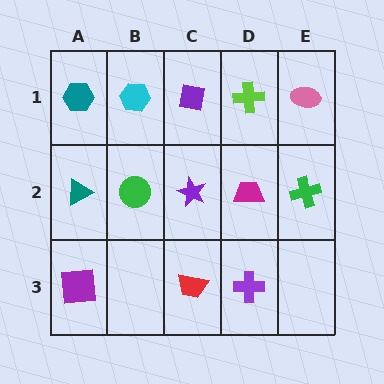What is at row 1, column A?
A teal hexagon.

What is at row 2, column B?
A green circle.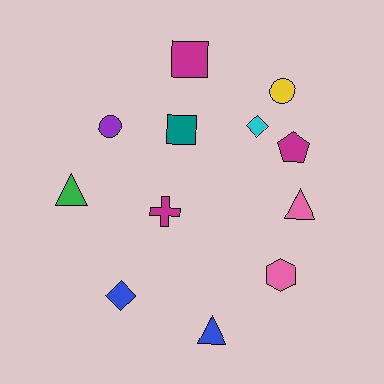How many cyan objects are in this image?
There is 1 cyan object.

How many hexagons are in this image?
There is 1 hexagon.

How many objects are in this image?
There are 12 objects.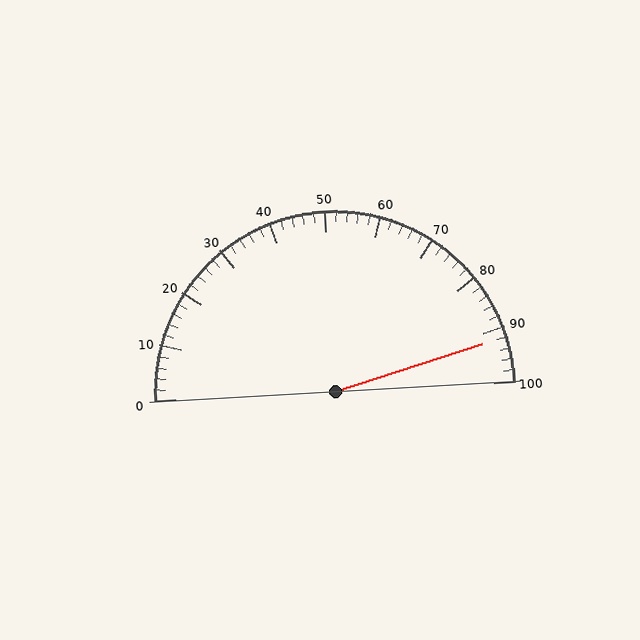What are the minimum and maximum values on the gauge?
The gauge ranges from 0 to 100.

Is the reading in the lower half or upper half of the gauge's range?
The reading is in the upper half of the range (0 to 100).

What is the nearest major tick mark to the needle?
The nearest major tick mark is 90.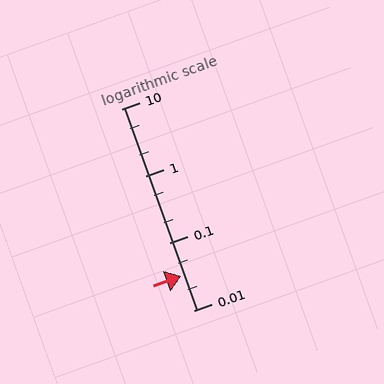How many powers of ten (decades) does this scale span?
The scale spans 3 decades, from 0.01 to 10.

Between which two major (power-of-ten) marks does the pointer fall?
The pointer is between 0.01 and 0.1.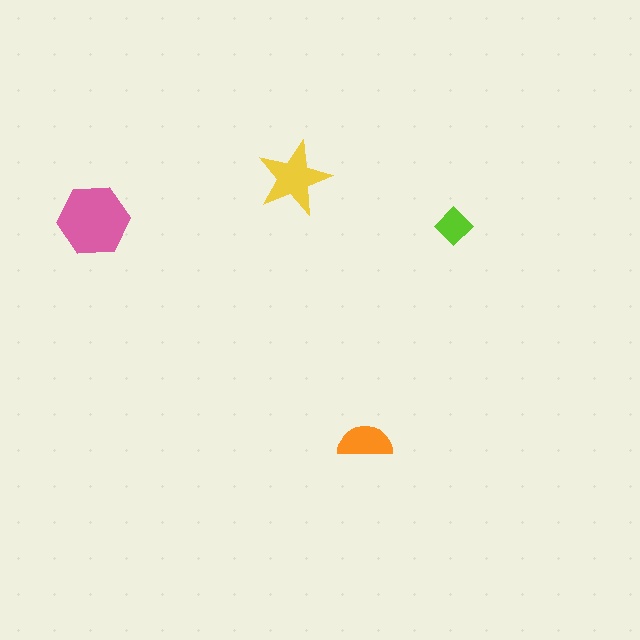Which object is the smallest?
The lime diamond.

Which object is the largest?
The pink hexagon.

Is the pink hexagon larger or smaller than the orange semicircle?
Larger.